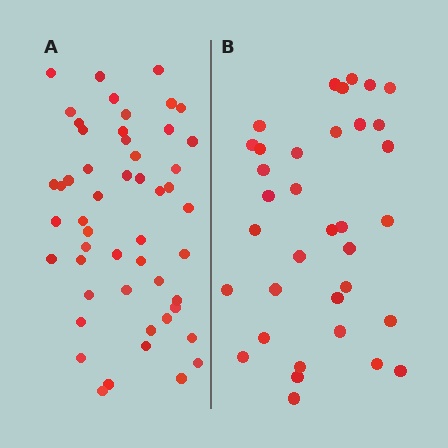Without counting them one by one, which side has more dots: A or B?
Region A (the left region) has more dots.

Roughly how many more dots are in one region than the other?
Region A has approximately 15 more dots than region B.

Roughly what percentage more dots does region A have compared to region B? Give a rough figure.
About 45% more.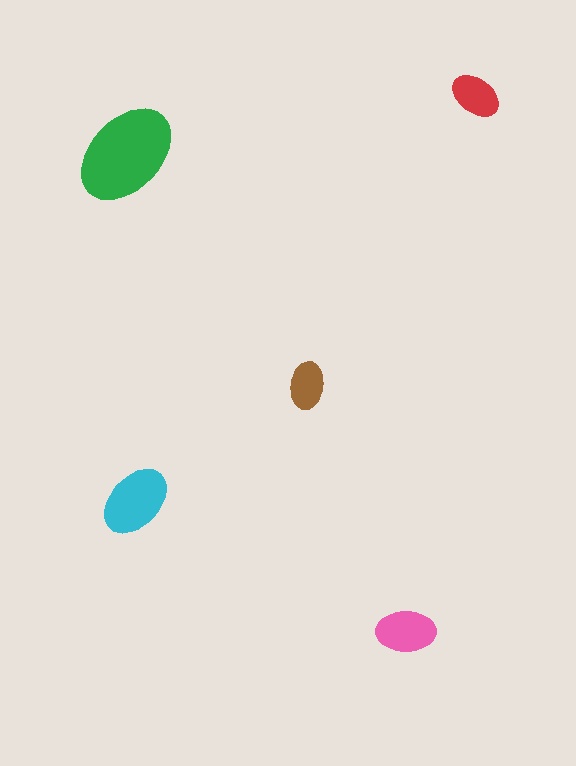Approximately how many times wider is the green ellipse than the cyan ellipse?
About 1.5 times wider.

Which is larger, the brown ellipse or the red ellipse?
The red one.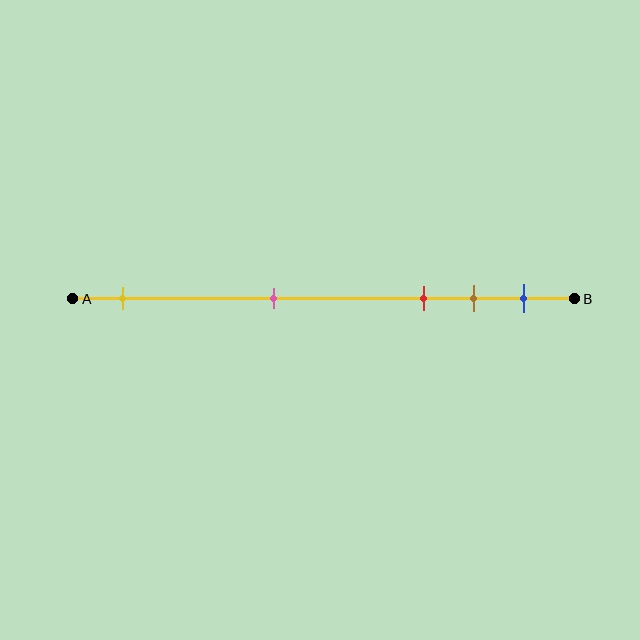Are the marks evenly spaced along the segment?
No, the marks are not evenly spaced.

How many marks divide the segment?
There are 5 marks dividing the segment.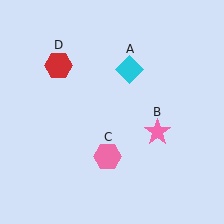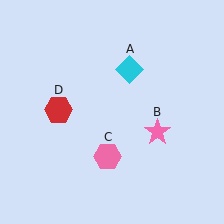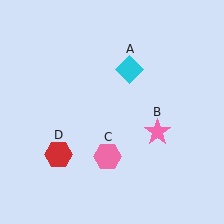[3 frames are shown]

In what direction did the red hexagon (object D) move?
The red hexagon (object D) moved down.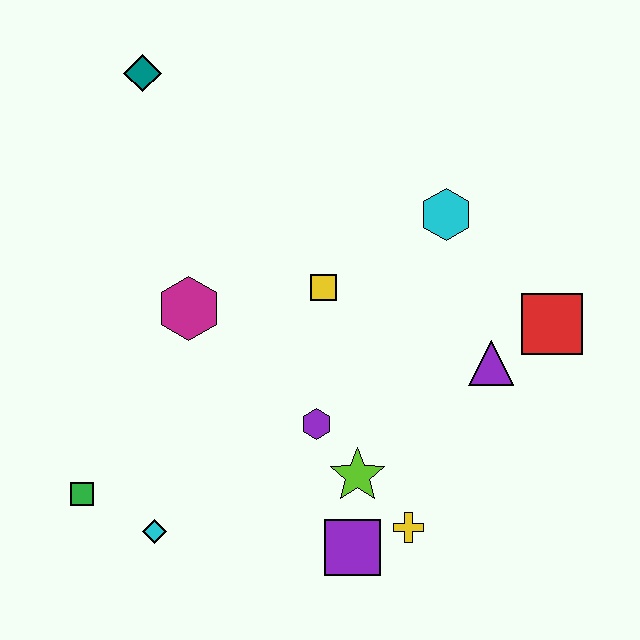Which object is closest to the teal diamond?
The magenta hexagon is closest to the teal diamond.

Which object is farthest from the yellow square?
The green square is farthest from the yellow square.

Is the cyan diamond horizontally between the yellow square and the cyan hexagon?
No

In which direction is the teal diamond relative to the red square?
The teal diamond is to the left of the red square.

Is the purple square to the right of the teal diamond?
Yes